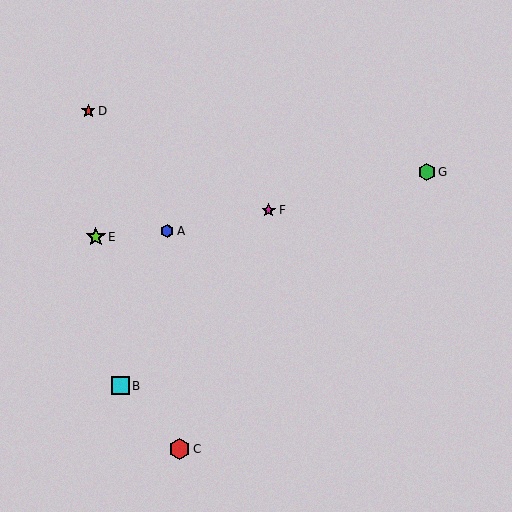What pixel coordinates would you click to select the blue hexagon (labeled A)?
Click at (167, 231) to select the blue hexagon A.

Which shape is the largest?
The red hexagon (labeled C) is the largest.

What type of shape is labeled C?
Shape C is a red hexagon.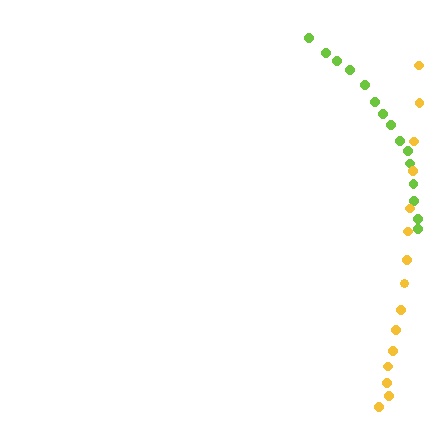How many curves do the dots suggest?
There are 2 distinct paths.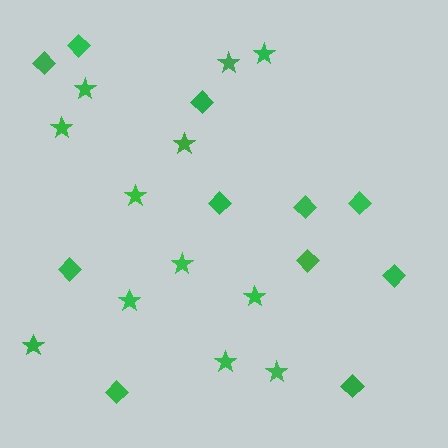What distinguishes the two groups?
There are 2 groups: one group of diamonds (11) and one group of stars (12).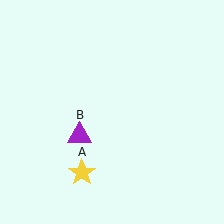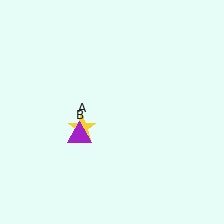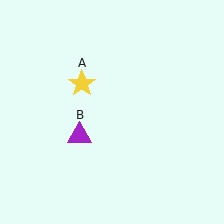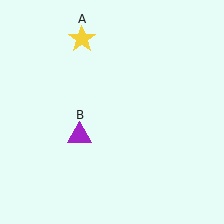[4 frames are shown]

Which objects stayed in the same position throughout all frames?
Purple triangle (object B) remained stationary.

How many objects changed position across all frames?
1 object changed position: yellow star (object A).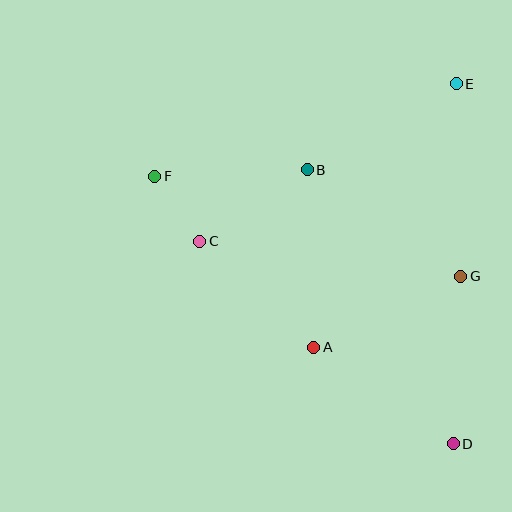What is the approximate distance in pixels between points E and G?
The distance between E and G is approximately 193 pixels.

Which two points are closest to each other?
Points C and F are closest to each other.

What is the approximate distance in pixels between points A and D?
The distance between A and D is approximately 170 pixels.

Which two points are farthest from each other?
Points D and F are farthest from each other.